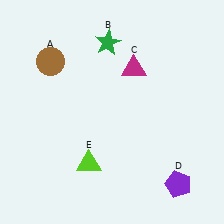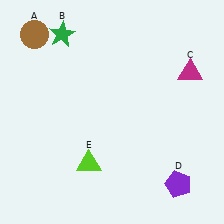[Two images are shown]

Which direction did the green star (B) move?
The green star (B) moved left.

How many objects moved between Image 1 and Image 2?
3 objects moved between the two images.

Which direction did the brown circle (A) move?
The brown circle (A) moved up.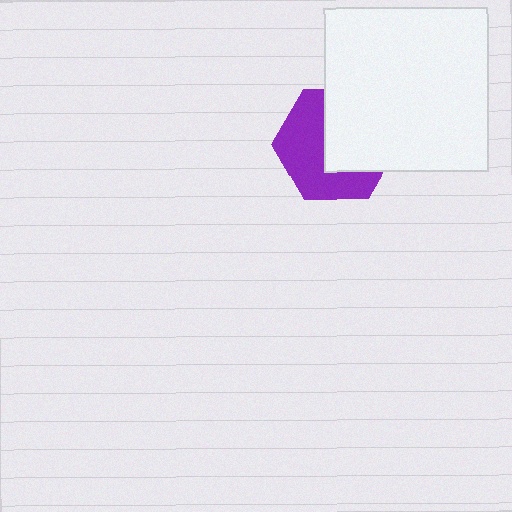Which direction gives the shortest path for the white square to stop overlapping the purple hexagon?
Moving toward the upper-right gives the shortest separation.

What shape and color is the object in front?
The object in front is a white square.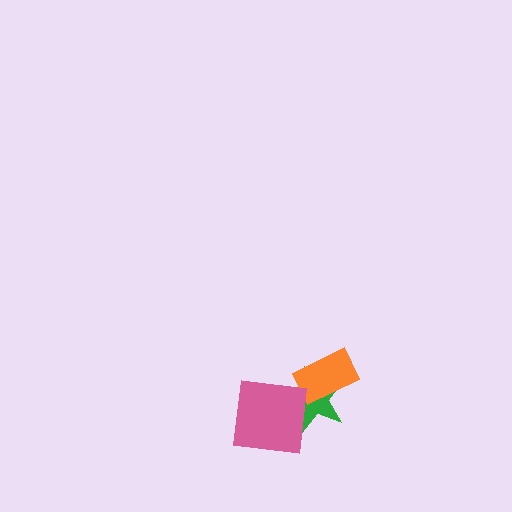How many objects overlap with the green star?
2 objects overlap with the green star.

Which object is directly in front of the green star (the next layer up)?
The orange rectangle is directly in front of the green star.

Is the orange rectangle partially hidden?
No, no other shape covers it.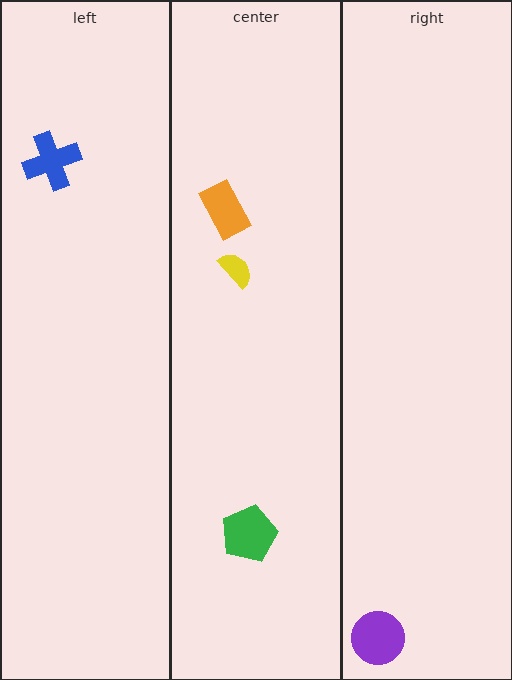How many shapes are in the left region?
1.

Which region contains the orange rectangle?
The center region.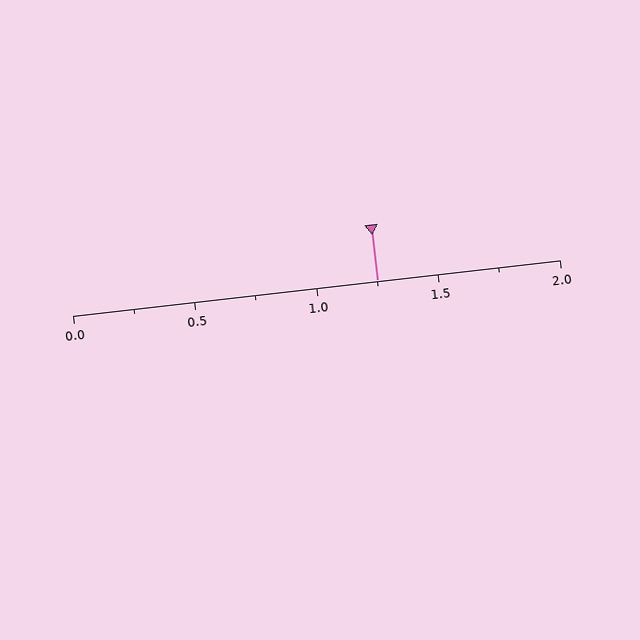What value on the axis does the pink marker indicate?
The marker indicates approximately 1.25.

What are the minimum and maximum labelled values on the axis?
The axis runs from 0.0 to 2.0.